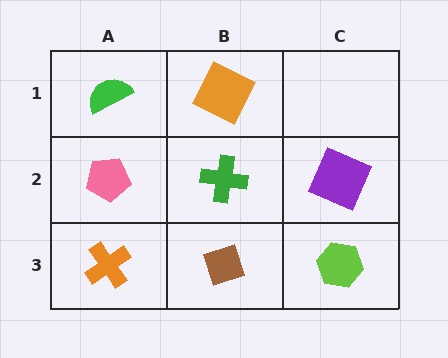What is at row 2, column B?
A green cross.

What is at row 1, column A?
A green semicircle.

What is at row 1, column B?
An orange square.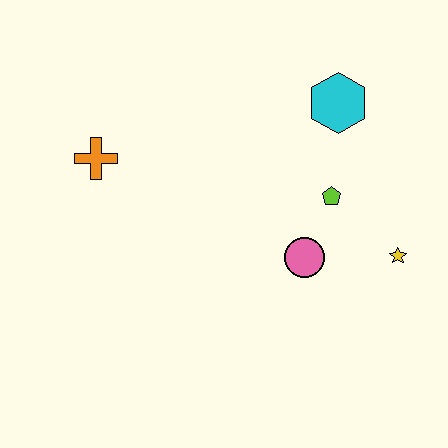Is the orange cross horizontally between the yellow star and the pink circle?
No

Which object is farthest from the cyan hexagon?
The orange cross is farthest from the cyan hexagon.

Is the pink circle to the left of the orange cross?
No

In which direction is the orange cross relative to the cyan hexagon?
The orange cross is to the left of the cyan hexagon.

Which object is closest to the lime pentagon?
The pink circle is closest to the lime pentagon.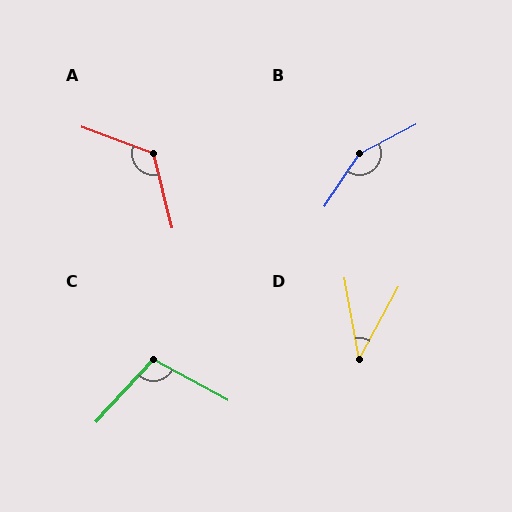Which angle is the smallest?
D, at approximately 39 degrees.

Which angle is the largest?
B, at approximately 150 degrees.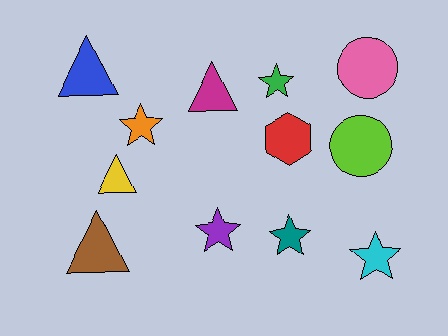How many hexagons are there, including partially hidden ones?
There is 1 hexagon.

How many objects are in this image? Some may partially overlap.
There are 12 objects.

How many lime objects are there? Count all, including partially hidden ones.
There is 1 lime object.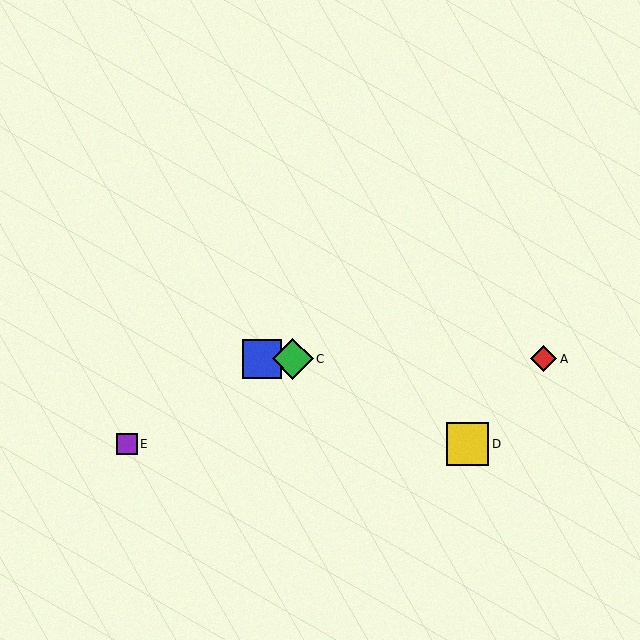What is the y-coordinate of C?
Object C is at y≈359.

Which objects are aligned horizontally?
Objects A, B, C are aligned horizontally.